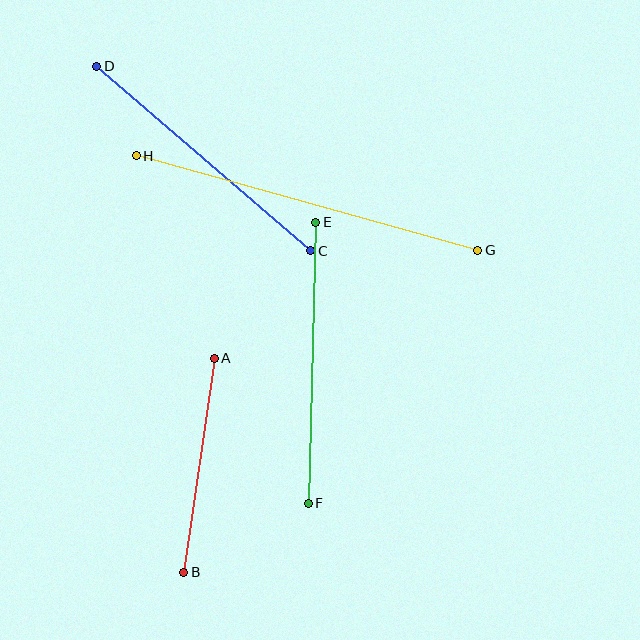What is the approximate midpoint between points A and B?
The midpoint is at approximately (199, 465) pixels.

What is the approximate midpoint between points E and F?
The midpoint is at approximately (312, 363) pixels.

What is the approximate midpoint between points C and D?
The midpoint is at approximately (204, 159) pixels.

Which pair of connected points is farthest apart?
Points G and H are farthest apart.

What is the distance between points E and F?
The distance is approximately 281 pixels.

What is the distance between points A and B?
The distance is approximately 216 pixels.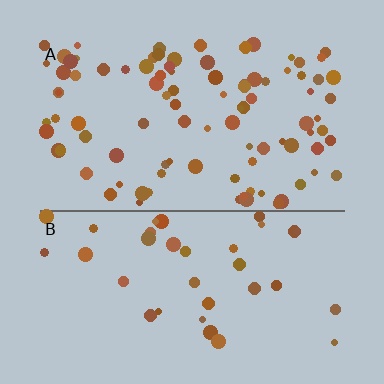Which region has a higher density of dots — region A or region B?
A (the top).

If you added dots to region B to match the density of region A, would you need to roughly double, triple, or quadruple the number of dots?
Approximately triple.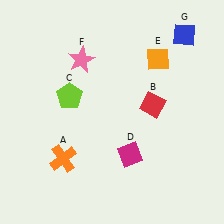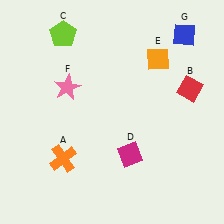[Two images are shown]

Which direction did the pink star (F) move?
The pink star (F) moved down.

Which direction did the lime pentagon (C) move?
The lime pentagon (C) moved up.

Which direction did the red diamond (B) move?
The red diamond (B) moved right.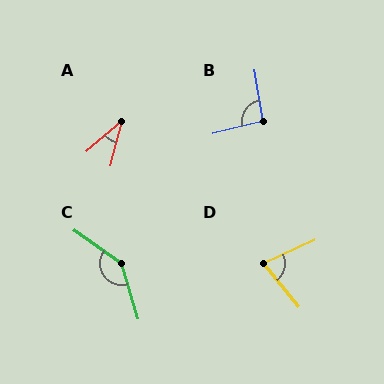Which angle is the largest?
C, at approximately 143 degrees.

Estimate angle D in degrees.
Approximately 76 degrees.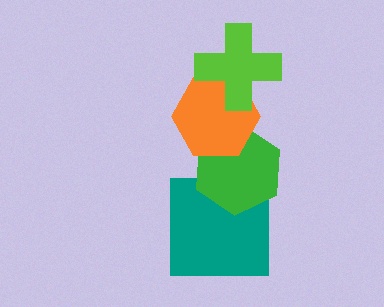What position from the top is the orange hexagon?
The orange hexagon is 2nd from the top.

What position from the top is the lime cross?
The lime cross is 1st from the top.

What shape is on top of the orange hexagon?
The lime cross is on top of the orange hexagon.